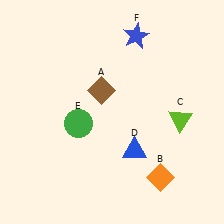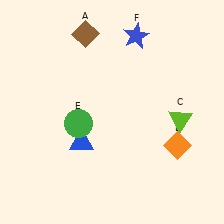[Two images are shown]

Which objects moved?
The objects that moved are: the brown diamond (A), the orange diamond (B), the blue triangle (D).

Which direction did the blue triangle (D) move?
The blue triangle (D) moved left.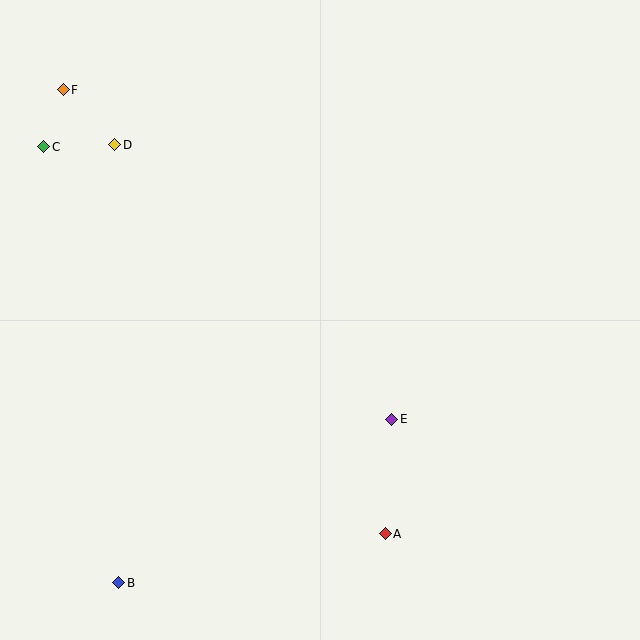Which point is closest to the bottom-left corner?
Point B is closest to the bottom-left corner.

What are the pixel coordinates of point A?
Point A is at (385, 534).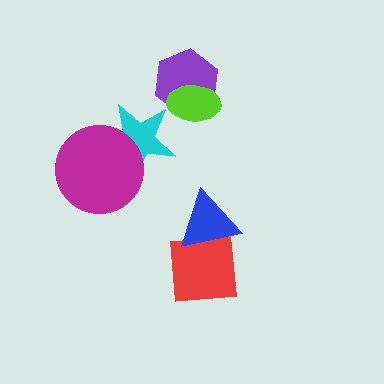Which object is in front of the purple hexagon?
The lime ellipse is in front of the purple hexagon.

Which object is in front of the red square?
The blue triangle is in front of the red square.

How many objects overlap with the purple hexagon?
1 object overlaps with the purple hexagon.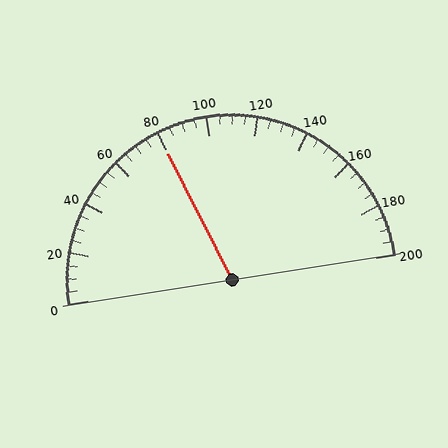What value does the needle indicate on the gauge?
The needle indicates approximately 80.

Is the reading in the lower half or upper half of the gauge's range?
The reading is in the lower half of the range (0 to 200).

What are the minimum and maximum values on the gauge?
The gauge ranges from 0 to 200.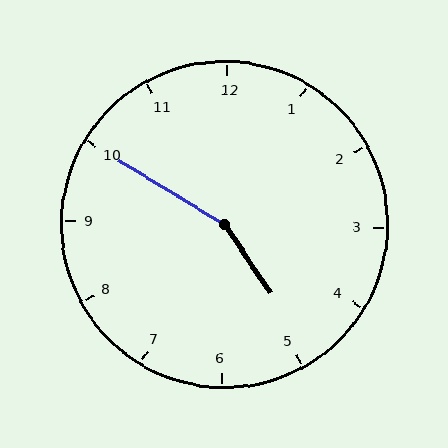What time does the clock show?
4:50.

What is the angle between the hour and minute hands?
Approximately 155 degrees.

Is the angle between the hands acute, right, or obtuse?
It is obtuse.